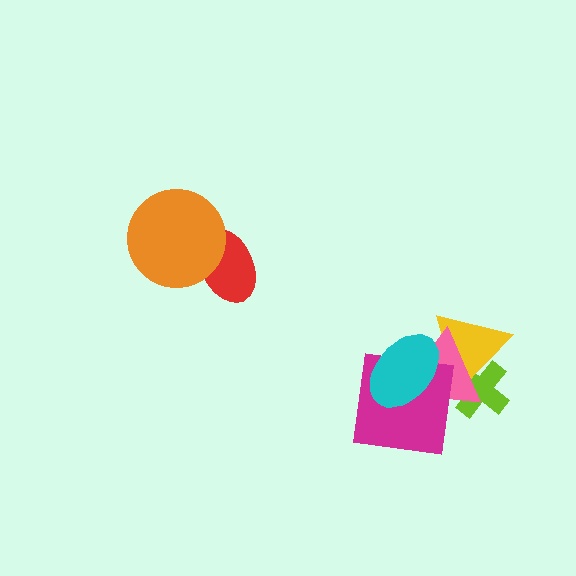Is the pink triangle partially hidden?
Yes, it is partially covered by another shape.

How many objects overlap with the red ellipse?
1 object overlaps with the red ellipse.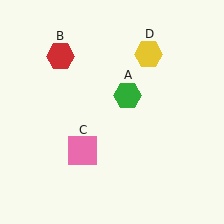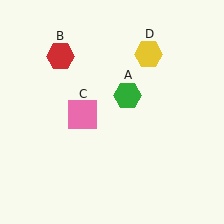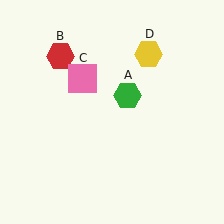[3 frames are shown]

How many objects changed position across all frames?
1 object changed position: pink square (object C).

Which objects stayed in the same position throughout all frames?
Green hexagon (object A) and red hexagon (object B) and yellow hexagon (object D) remained stationary.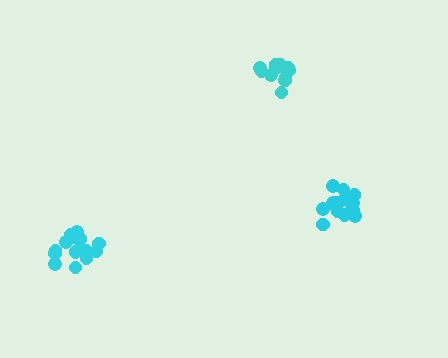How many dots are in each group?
Group 1: 17 dots, Group 2: 11 dots, Group 3: 17 dots (45 total).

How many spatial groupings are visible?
There are 3 spatial groupings.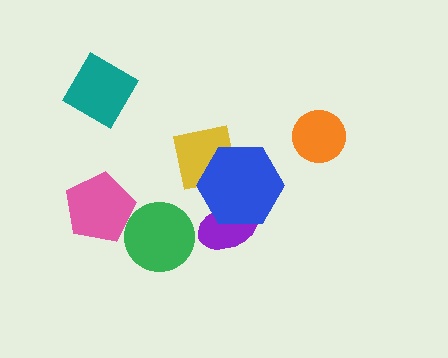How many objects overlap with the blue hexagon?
2 objects overlap with the blue hexagon.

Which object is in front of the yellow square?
The blue hexagon is in front of the yellow square.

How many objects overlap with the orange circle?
0 objects overlap with the orange circle.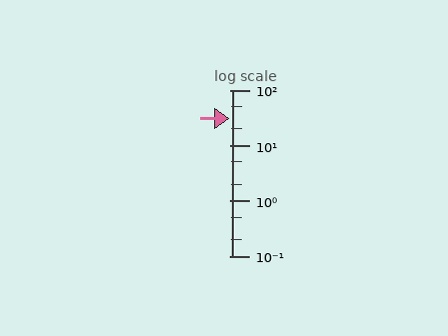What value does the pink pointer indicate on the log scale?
The pointer indicates approximately 31.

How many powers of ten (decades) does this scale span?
The scale spans 3 decades, from 0.1 to 100.